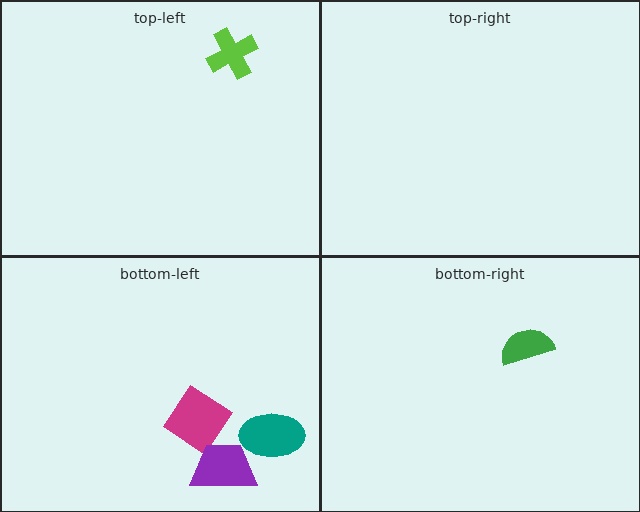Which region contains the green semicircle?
The bottom-right region.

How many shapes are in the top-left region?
1.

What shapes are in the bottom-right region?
The green semicircle.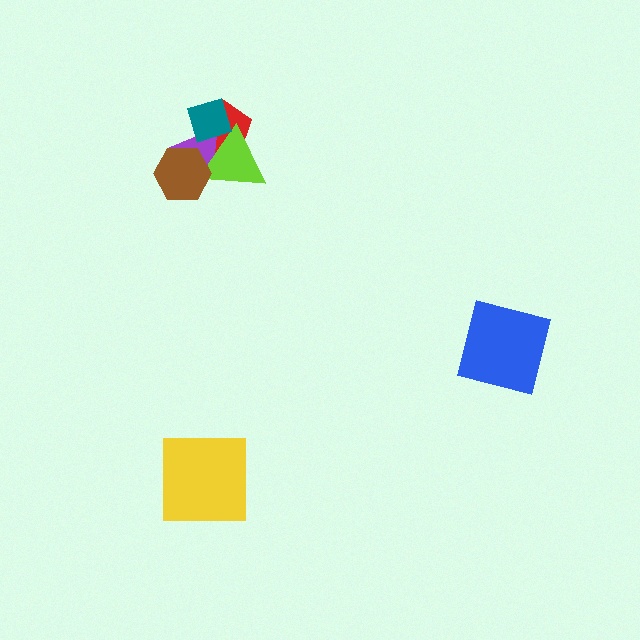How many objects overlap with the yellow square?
0 objects overlap with the yellow square.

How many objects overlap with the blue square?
0 objects overlap with the blue square.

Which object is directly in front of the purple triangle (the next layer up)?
The lime triangle is directly in front of the purple triangle.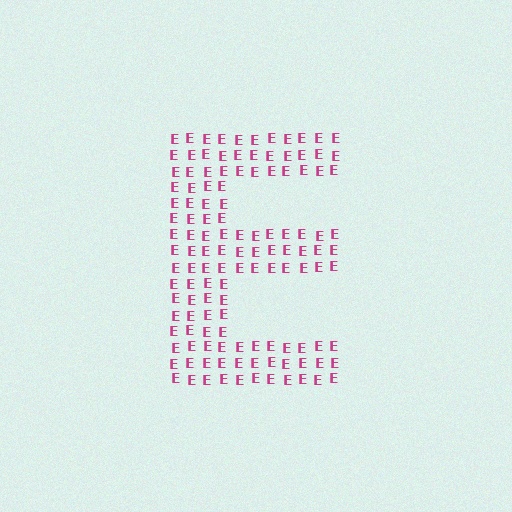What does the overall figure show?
The overall figure shows the letter E.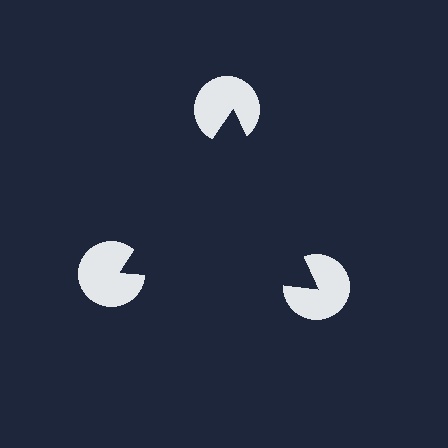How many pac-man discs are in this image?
There are 3 — one at each vertex of the illusory triangle.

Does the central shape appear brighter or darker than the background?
It typically appears slightly darker than the background, even though no actual brightness change is drawn.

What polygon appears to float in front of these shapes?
An illusory triangle — its edges are inferred from the aligned wedge cuts in the pac-man discs, not physically drawn.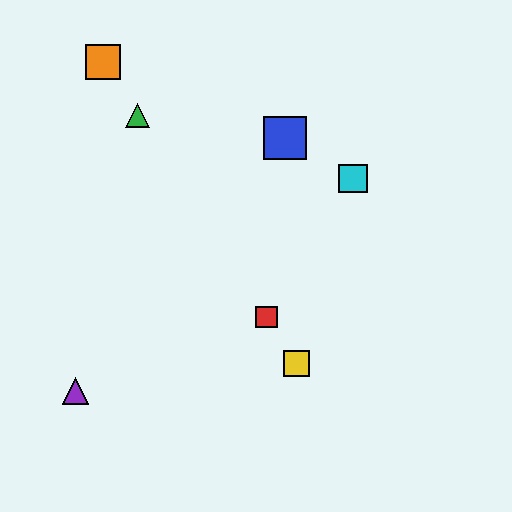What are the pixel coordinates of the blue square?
The blue square is at (285, 138).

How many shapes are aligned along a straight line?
4 shapes (the red square, the green triangle, the yellow square, the orange square) are aligned along a straight line.